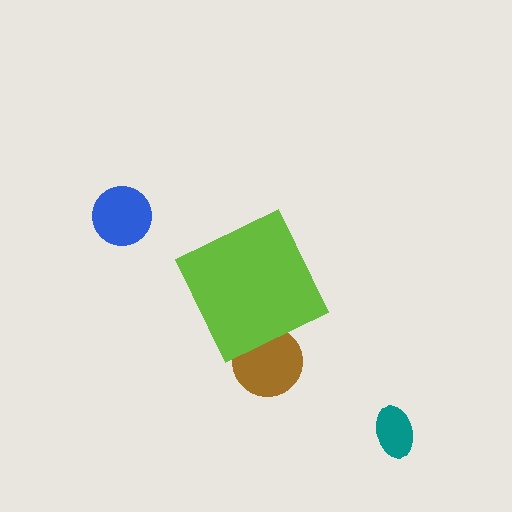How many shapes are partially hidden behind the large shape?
1 shape is partially hidden.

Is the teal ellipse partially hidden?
No, the teal ellipse is fully visible.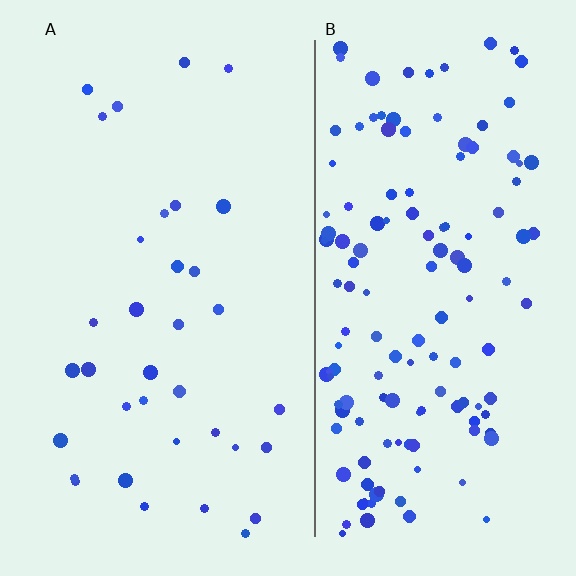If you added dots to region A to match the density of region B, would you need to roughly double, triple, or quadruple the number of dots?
Approximately quadruple.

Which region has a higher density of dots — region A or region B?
B (the right).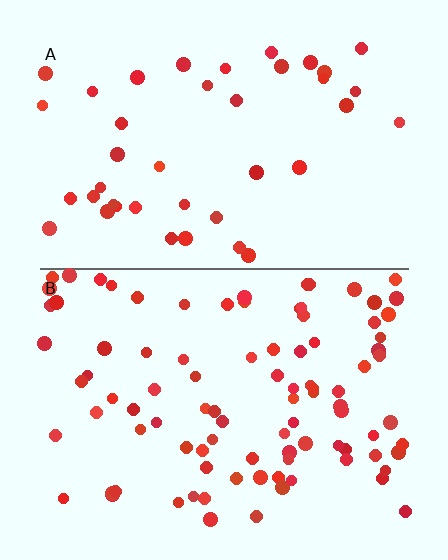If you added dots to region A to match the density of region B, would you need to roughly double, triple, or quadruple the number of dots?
Approximately double.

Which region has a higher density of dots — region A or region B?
B (the bottom).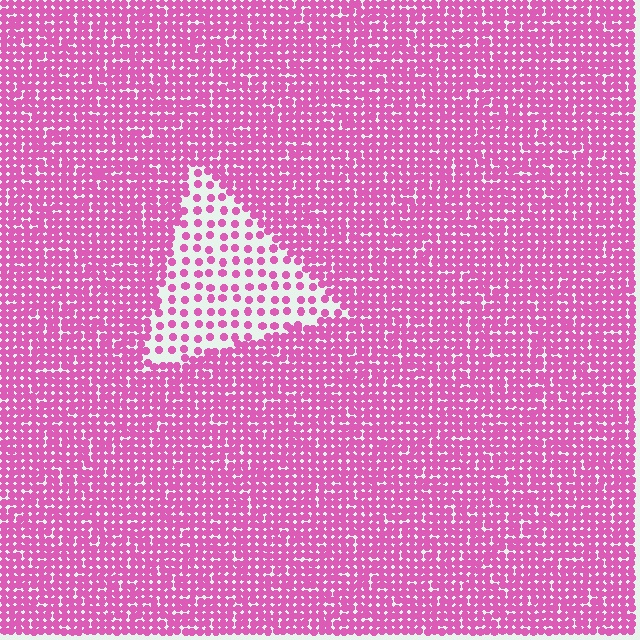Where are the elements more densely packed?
The elements are more densely packed outside the triangle boundary.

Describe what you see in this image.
The image contains small pink elements arranged at two different densities. A triangle-shaped region is visible where the elements are less densely packed than the surrounding area.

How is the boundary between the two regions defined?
The boundary is defined by a change in element density (approximately 2.8x ratio). All elements are the same color, size, and shape.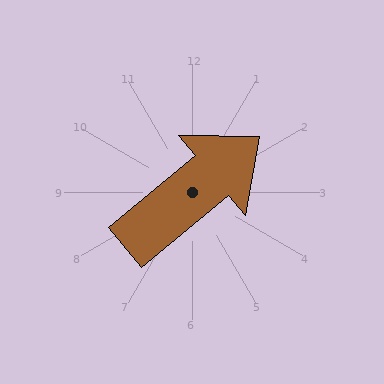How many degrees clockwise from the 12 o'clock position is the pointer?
Approximately 50 degrees.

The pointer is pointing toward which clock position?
Roughly 2 o'clock.